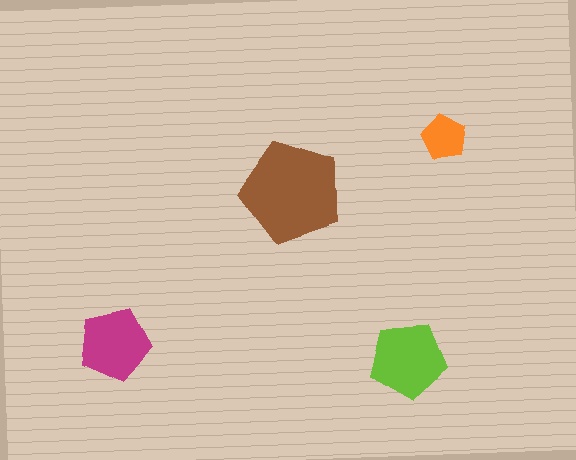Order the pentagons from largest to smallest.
the brown one, the lime one, the magenta one, the orange one.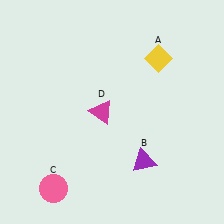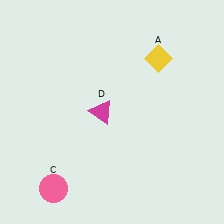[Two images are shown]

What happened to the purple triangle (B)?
The purple triangle (B) was removed in Image 2. It was in the bottom-right area of Image 1.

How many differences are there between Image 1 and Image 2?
There is 1 difference between the two images.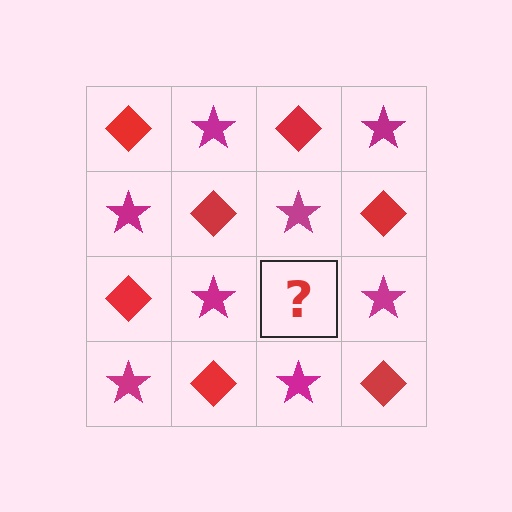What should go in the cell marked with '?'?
The missing cell should contain a red diamond.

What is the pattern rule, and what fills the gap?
The rule is that it alternates red diamond and magenta star in a checkerboard pattern. The gap should be filled with a red diamond.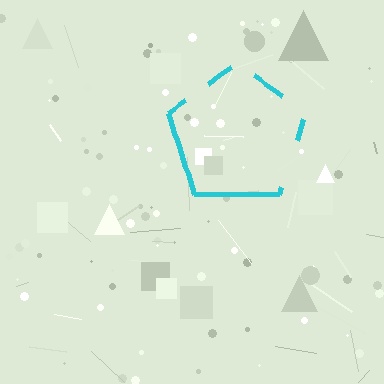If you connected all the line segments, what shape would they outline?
They would outline a pentagon.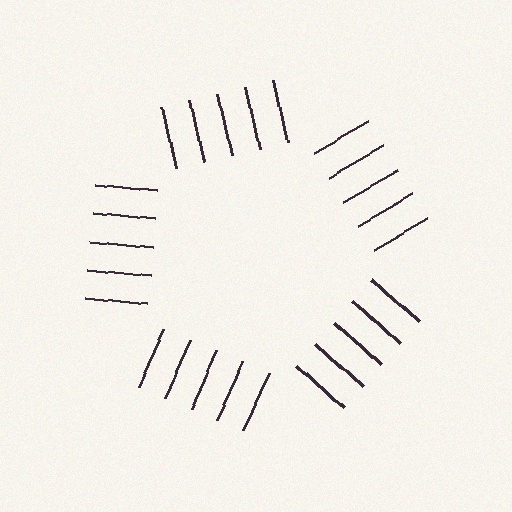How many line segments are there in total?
25 — 5 along each of the 5 edges.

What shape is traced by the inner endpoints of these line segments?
An illusory pentagon — the line segments terminate on its edges but no continuous stroke is drawn.